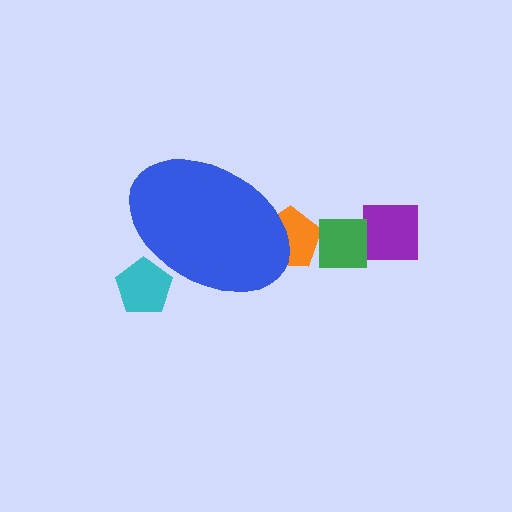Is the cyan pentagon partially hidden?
Yes, the cyan pentagon is partially hidden behind the blue ellipse.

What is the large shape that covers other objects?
A blue ellipse.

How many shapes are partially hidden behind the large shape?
2 shapes are partially hidden.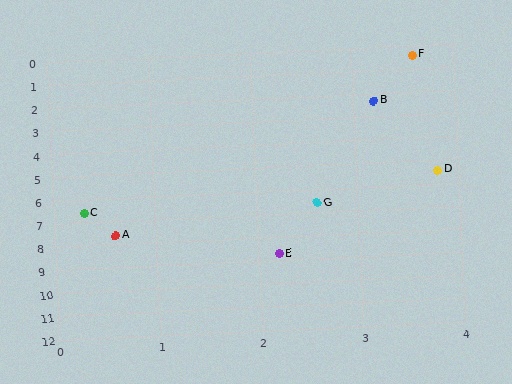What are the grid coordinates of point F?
Point F is at approximately (3.6, 0.4).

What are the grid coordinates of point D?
Point D is at approximately (3.8, 5.4).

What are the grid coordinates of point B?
Point B is at approximately (3.2, 2.3).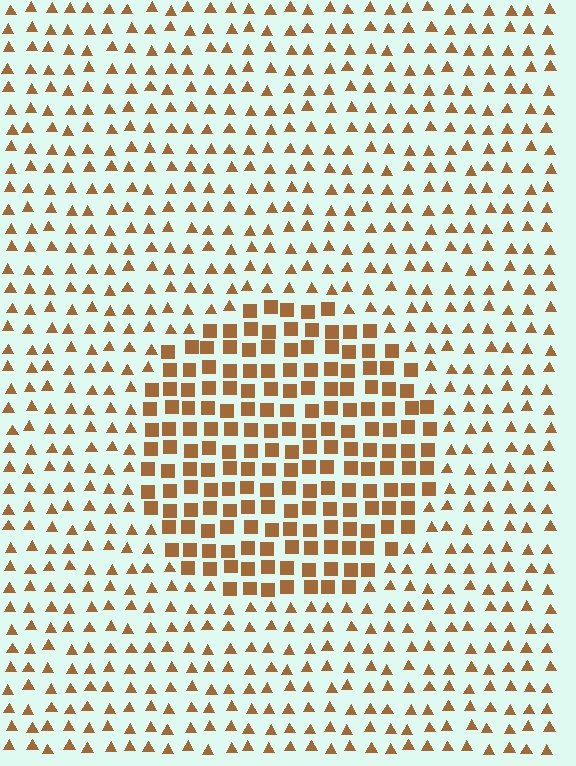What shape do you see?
I see a circle.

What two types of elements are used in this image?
The image uses squares inside the circle region and triangles outside it.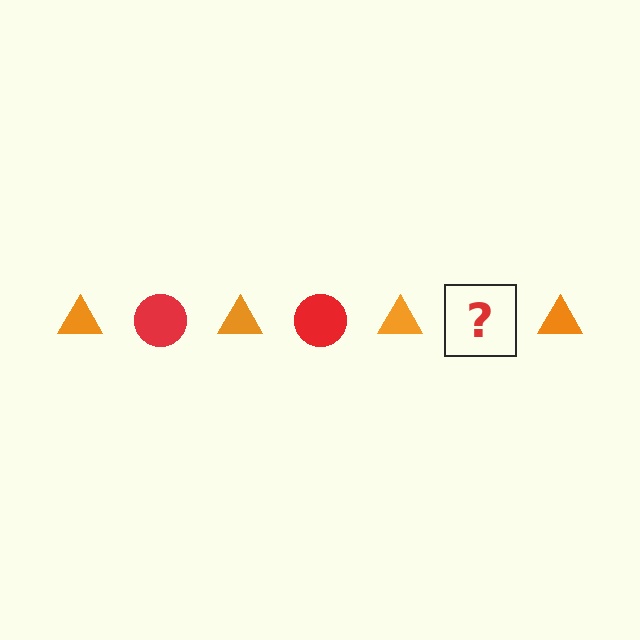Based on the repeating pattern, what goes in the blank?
The blank should be a red circle.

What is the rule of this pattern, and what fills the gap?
The rule is that the pattern alternates between orange triangle and red circle. The gap should be filled with a red circle.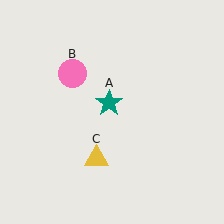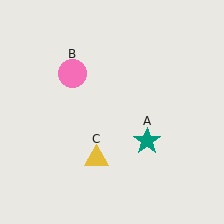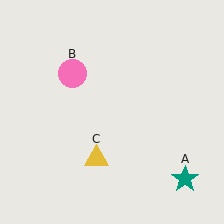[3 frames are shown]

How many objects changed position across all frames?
1 object changed position: teal star (object A).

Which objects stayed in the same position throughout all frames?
Pink circle (object B) and yellow triangle (object C) remained stationary.